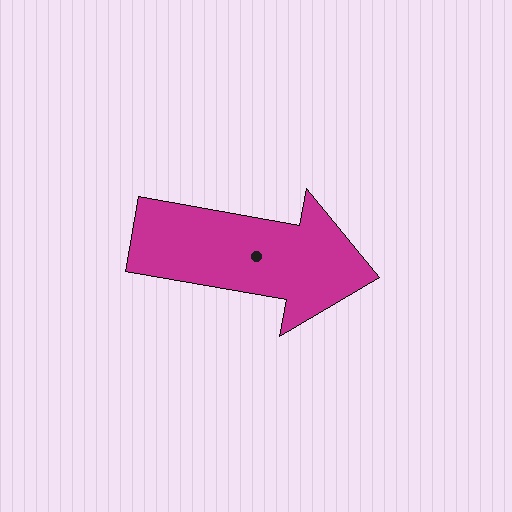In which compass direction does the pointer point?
East.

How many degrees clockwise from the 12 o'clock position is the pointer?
Approximately 100 degrees.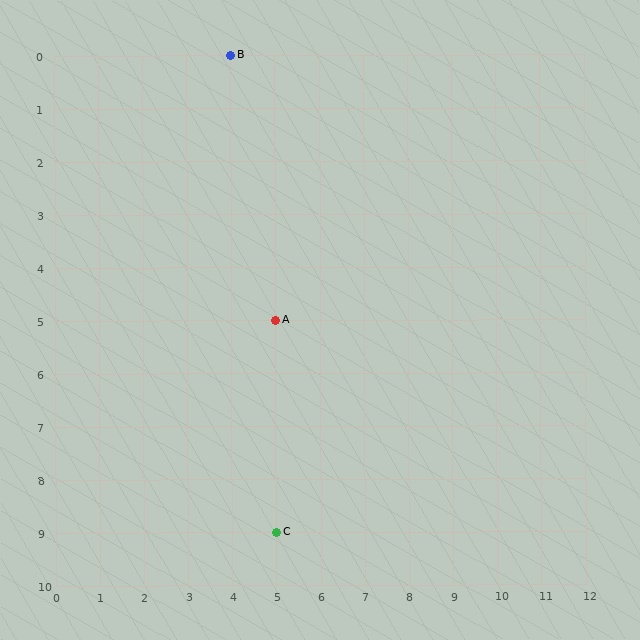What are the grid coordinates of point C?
Point C is at grid coordinates (5, 9).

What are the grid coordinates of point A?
Point A is at grid coordinates (5, 5).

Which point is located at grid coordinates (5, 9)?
Point C is at (5, 9).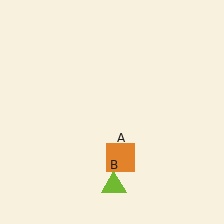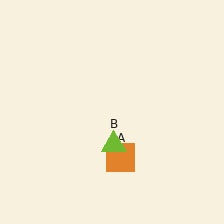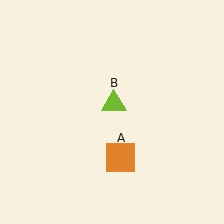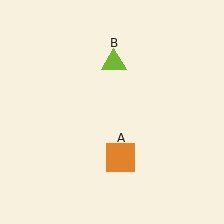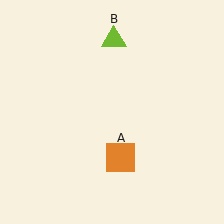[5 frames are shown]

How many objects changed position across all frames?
1 object changed position: lime triangle (object B).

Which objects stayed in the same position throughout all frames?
Orange square (object A) remained stationary.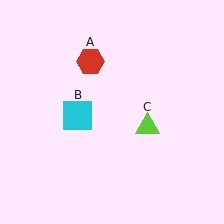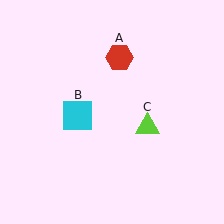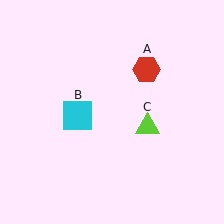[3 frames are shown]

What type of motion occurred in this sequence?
The red hexagon (object A) rotated clockwise around the center of the scene.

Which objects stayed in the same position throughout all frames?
Cyan square (object B) and lime triangle (object C) remained stationary.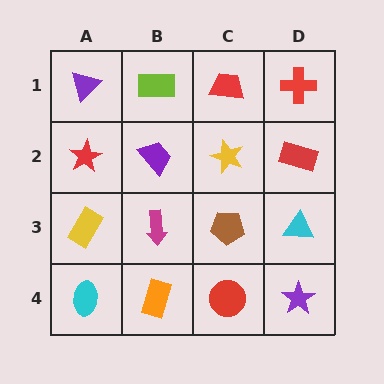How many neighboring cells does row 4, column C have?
3.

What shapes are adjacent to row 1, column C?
A yellow star (row 2, column C), a lime rectangle (row 1, column B), a red cross (row 1, column D).